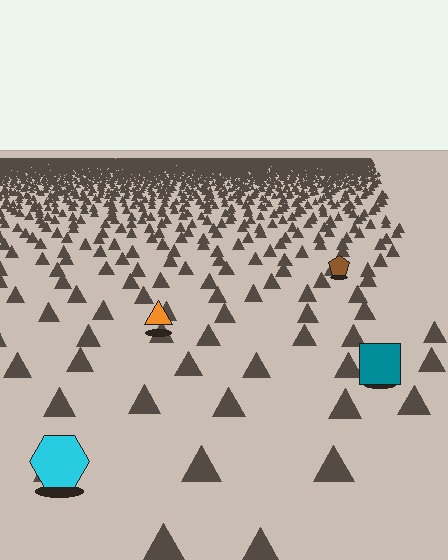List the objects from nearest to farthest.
From nearest to farthest: the cyan hexagon, the teal square, the orange triangle, the brown pentagon.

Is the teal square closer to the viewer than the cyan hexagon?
No. The cyan hexagon is closer — you can tell from the texture gradient: the ground texture is coarser near it.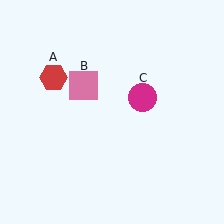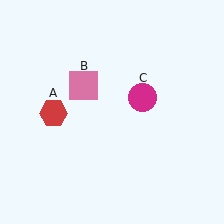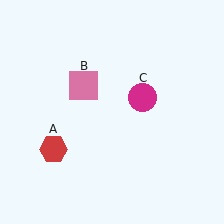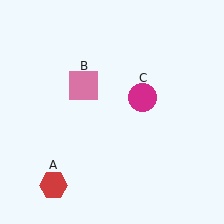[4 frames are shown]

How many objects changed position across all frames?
1 object changed position: red hexagon (object A).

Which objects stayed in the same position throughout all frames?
Pink square (object B) and magenta circle (object C) remained stationary.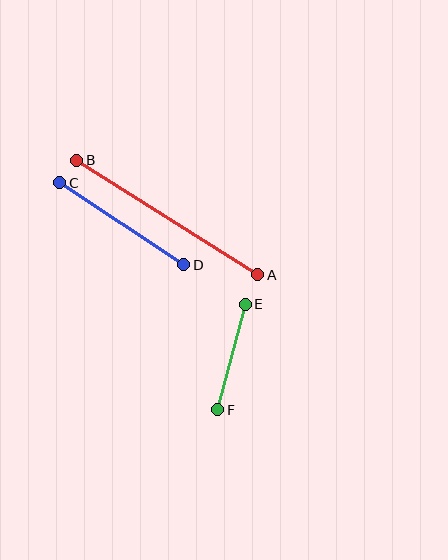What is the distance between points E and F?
The distance is approximately 109 pixels.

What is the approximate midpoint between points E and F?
The midpoint is at approximately (231, 357) pixels.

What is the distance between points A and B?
The distance is approximately 214 pixels.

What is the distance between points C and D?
The distance is approximately 148 pixels.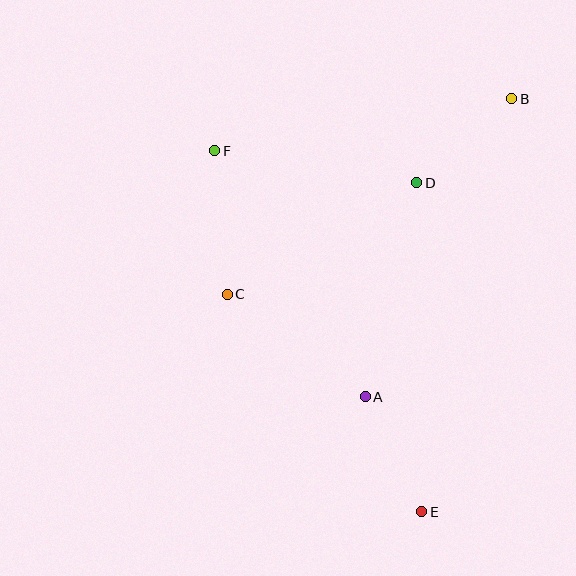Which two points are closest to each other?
Points B and D are closest to each other.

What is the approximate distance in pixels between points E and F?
The distance between E and F is approximately 416 pixels.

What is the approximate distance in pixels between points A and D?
The distance between A and D is approximately 220 pixels.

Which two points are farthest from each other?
Points B and E are farthest from each other.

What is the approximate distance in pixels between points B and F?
The distance between B and F is approximately 302 pixels.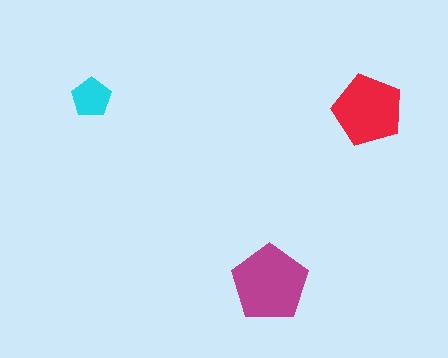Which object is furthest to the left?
The cyan pentagon is leftmost.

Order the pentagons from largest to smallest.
the magenta one, the red one, the cyan one.